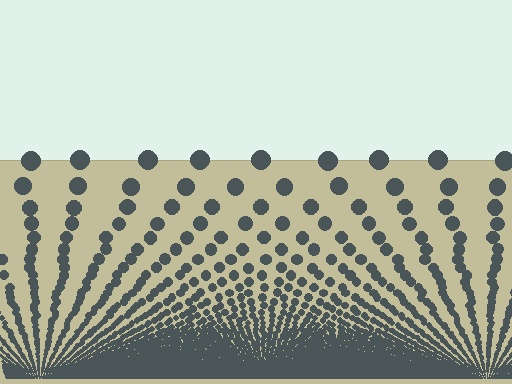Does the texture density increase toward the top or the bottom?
Density increases toward the bottom.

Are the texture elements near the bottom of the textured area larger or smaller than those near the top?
Smaller. The gradient is inverted — elements near the bottom are smaller and denser.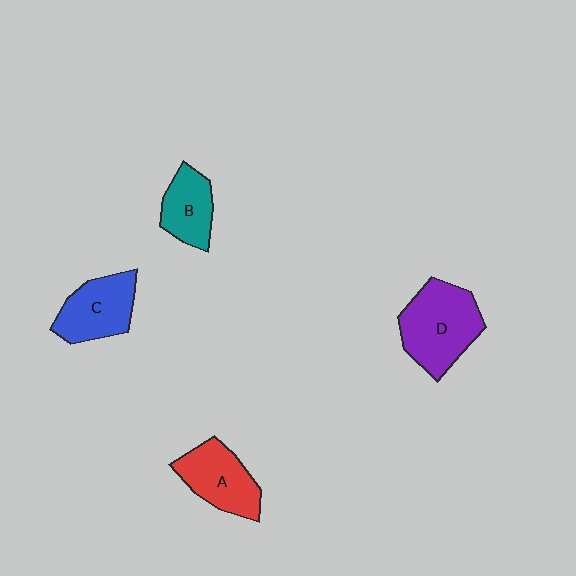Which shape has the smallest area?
Shape B (teal).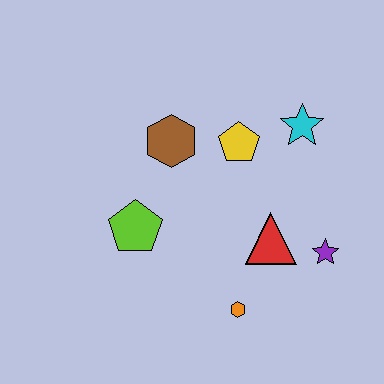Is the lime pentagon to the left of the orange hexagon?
Yes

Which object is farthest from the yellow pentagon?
The orange hexagon is farthest from the yellow pentagon.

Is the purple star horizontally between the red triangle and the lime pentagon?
No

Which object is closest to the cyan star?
The yellow pentagon is closest to the cyan star.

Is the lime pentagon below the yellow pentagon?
Yes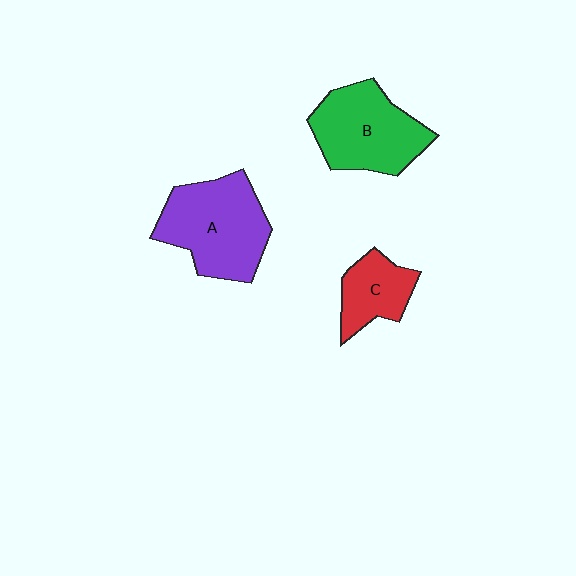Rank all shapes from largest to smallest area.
From largest to smallest: A (purple), B (green), C (red).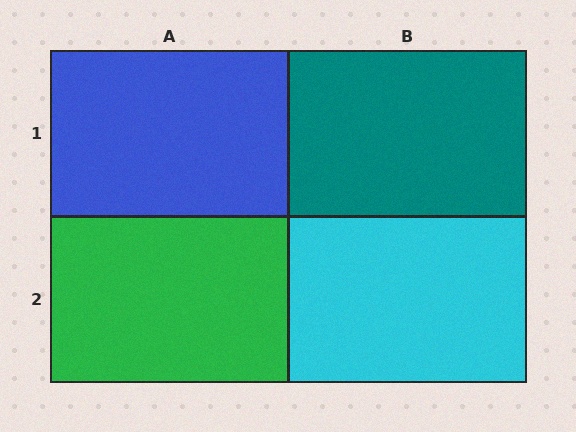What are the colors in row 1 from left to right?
Blue, teal.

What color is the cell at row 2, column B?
Cyan.